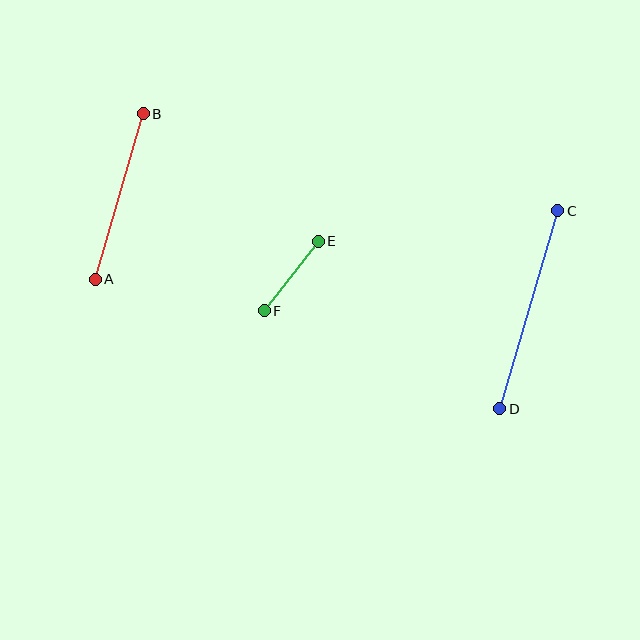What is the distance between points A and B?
The distance is approximately 172 pixels.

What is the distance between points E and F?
The distance is approximately 88 pixels.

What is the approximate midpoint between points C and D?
The midpoint is at approximately (529, 310) pixels.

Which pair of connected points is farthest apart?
Points C and D are farthest apart.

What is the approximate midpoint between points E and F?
The midpoint is at approximately (291, 276) pixels.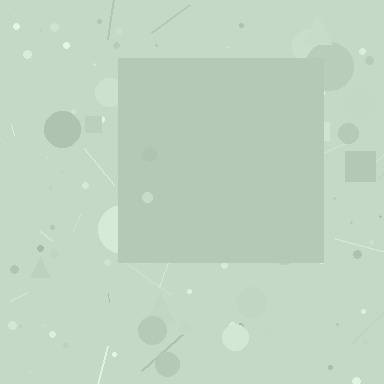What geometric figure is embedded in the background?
A square is embedded in the background.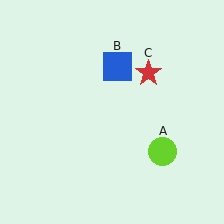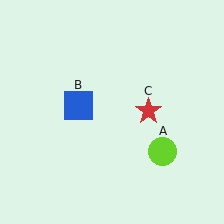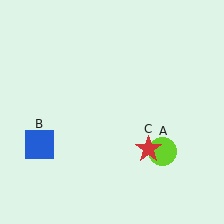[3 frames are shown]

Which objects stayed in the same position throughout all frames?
Lime circle (object A) remained stationary.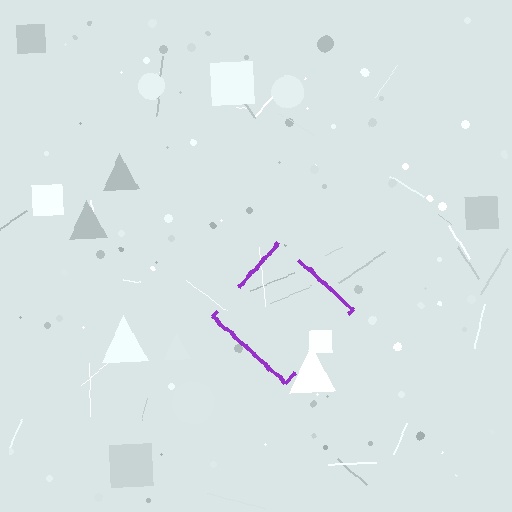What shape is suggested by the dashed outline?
The dashed outline suggests a diamond.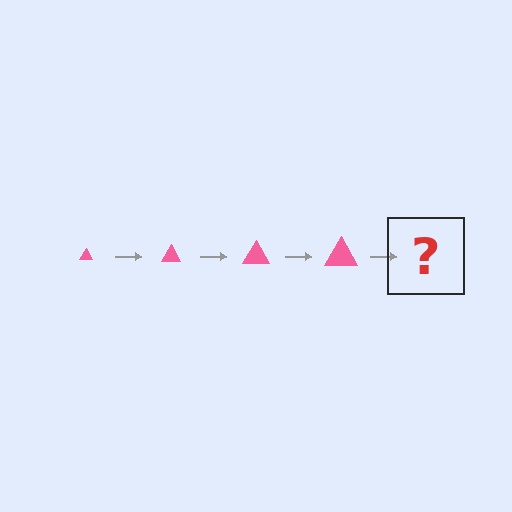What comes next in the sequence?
The next element should be a pink triangle, larger than the previous one.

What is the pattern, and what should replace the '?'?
The pattern is that the triangle gets progressively larger each step. The '?' should be a pink triangle, larger than the previous one.